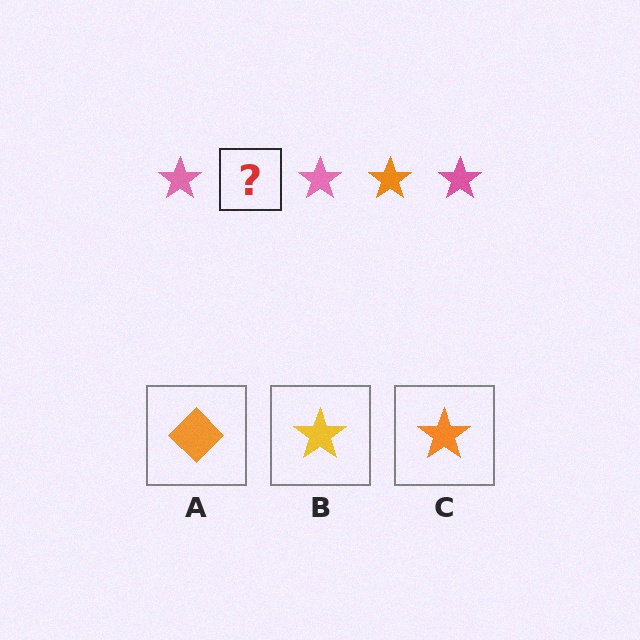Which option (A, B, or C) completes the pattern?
C.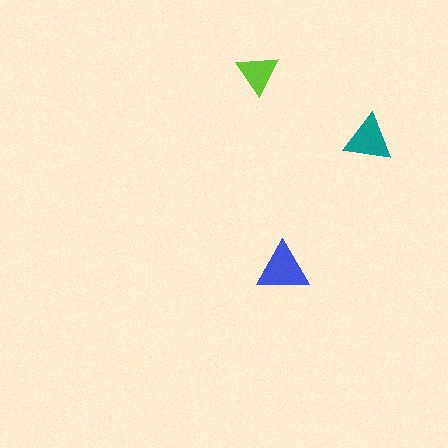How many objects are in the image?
There are 3 objects in the image.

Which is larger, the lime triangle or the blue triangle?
The blue one.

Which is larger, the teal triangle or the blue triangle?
The blue one.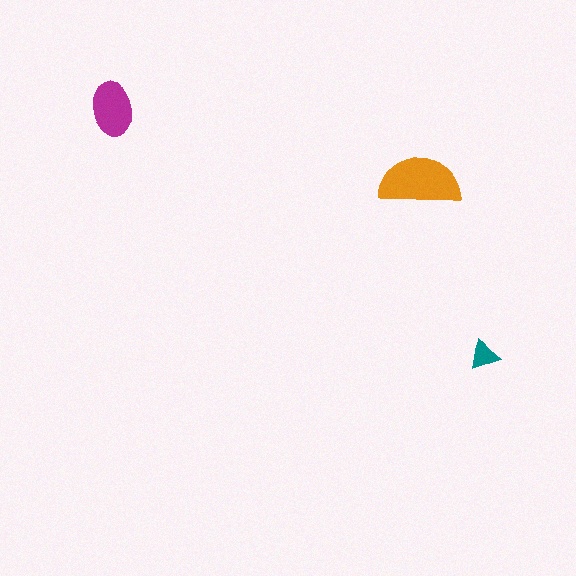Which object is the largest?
The orange semicircle.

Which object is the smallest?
The teal triangle.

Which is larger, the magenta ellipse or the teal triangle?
The magenta ellipse.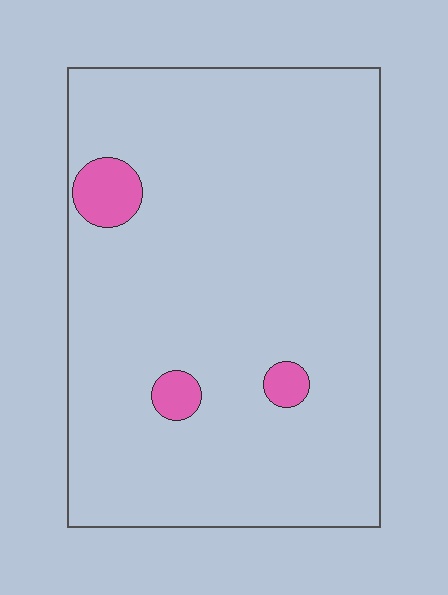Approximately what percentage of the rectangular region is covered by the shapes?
Approximately 5%.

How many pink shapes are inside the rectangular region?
3.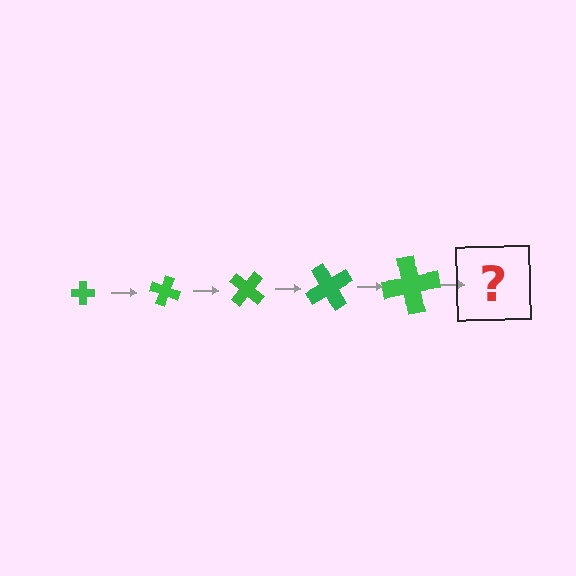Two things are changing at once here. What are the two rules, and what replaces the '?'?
The two rules are that the cross grows larger each step and it rotates 20 degrees each step. The '?' should be a cross, larger than the previous one and rotated 100 degrees from the start.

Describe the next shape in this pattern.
It should be a cross, larger than the previous one and rotated 100 degrees from the start.